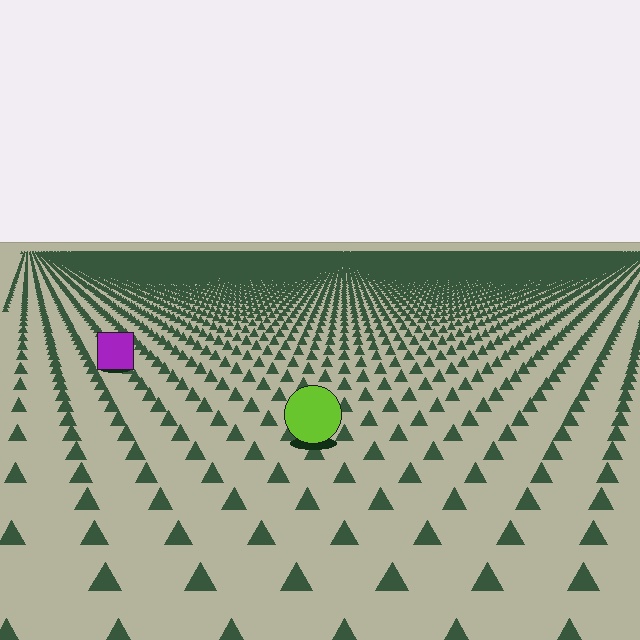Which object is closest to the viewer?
The lime circle is closest. The texture marks near it are larger and more spread out.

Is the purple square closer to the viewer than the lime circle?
No. The lime circle is closer — you can tell from the texture gradient: the ground texture is coarser near it.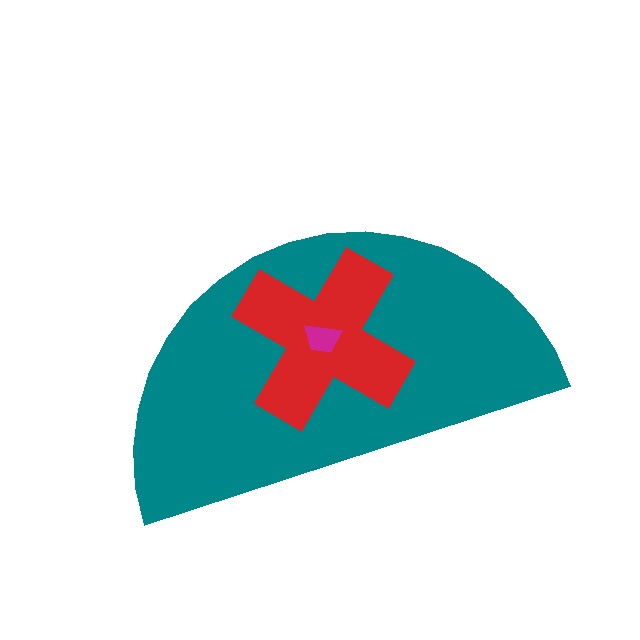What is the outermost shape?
The teal semicircle.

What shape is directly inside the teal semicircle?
The red cross.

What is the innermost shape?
The magenta trapezoid.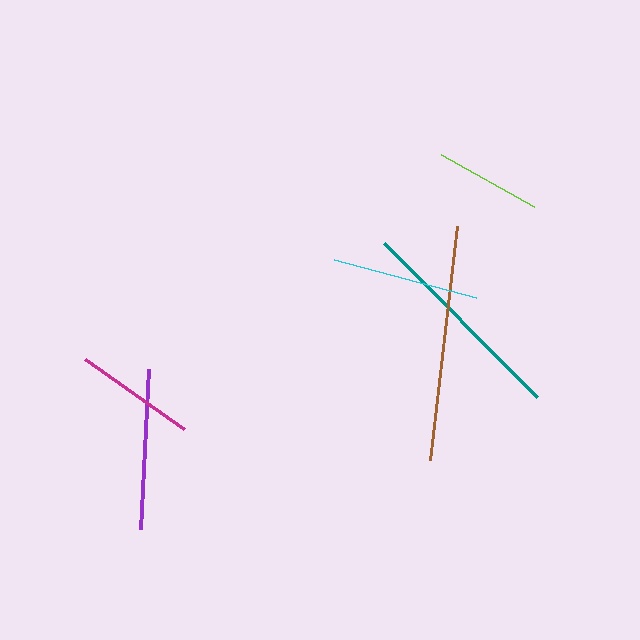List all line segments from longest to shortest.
From longest to shortest: brown, teal, purple, cyan, magenta, lime.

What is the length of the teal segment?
The teal segment is approximately 218 pixels long.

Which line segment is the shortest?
The lime line is the shortest at approximately 106 pixels.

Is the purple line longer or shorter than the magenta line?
The purple line is longer than the magenta line.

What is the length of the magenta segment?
The magenta segment is approximately 121 pixels long.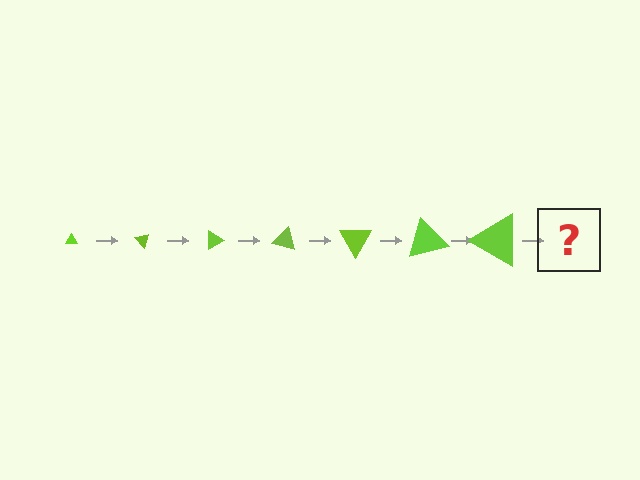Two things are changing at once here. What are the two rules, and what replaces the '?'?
The two rules are that the triangle grows larger each step and it rotates 45 degrees each step. The '?' should be a triangle, larger than the previous one and rotated 315 degrees from the start.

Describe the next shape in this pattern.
It should be a triangle, larger than the previous one and rotated 315 degrees from the start.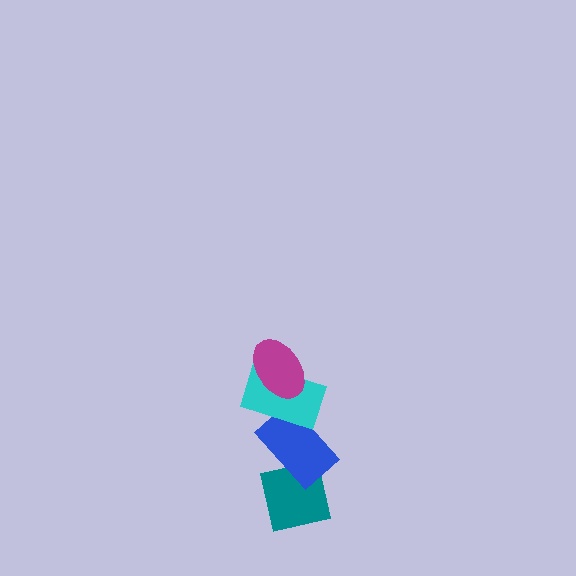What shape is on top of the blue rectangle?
The cyan rectangle is on top of the blue rectangle.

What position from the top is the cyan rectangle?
The cyan rectangle is 2nd from the top.